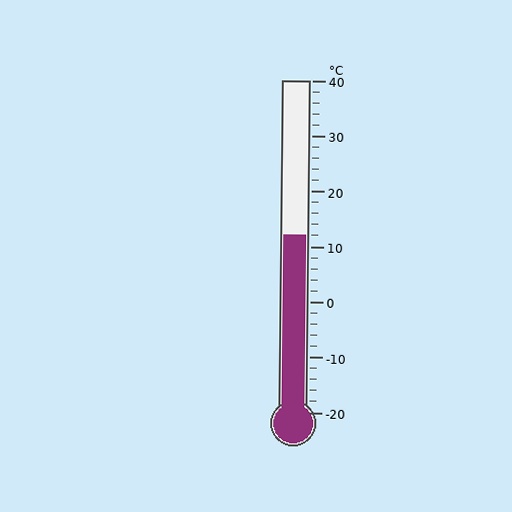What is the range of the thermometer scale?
The thermometer scale ranges from -20°C to 40°C.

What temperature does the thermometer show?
The thermometer shows approximately 12°C.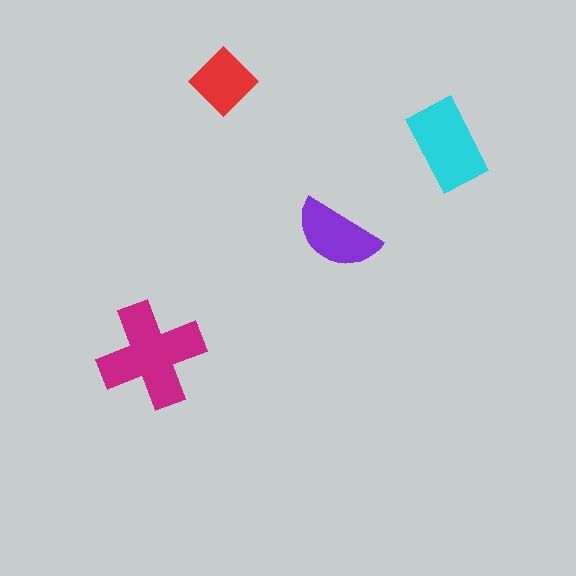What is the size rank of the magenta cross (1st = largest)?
1st.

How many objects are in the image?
There are 4 objects in the image.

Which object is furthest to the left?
The magenta cross is leftmost.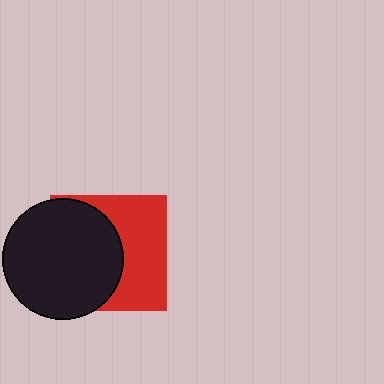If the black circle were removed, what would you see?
You would see the complete red square.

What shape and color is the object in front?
The object in front is a black circle.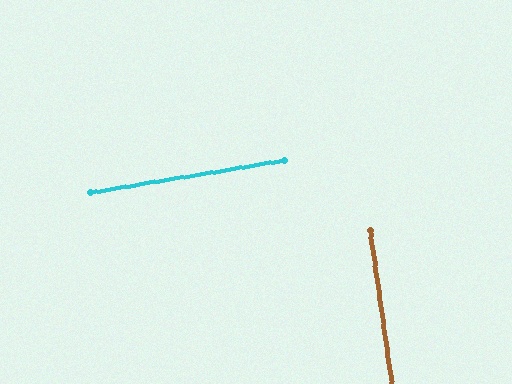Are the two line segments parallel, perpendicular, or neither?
Perpendicular — they meet at approximately 89°.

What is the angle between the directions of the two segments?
Approximately 89 degrees.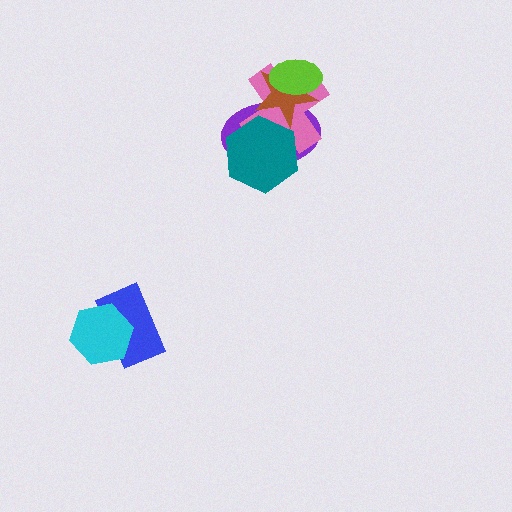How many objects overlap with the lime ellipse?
3 objects overlap with the lime ellipse.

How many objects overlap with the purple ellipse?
4 objects overlap with the purple ellipse.